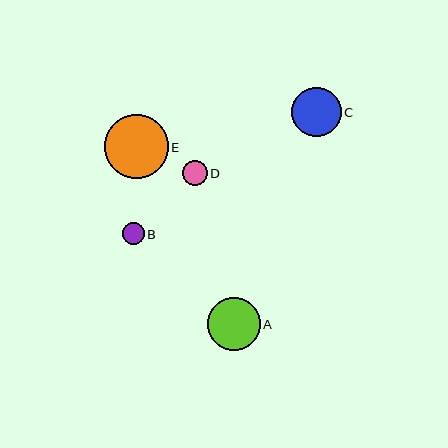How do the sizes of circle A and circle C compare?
Circle A and circle C are approximately the same size.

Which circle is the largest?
Circle E is the largest with a size of approximately 64 pixels.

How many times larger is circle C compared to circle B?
Circle C is approximately 2.3 times the size of circle B.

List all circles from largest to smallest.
From largest to smallest: E, A, C, D, B.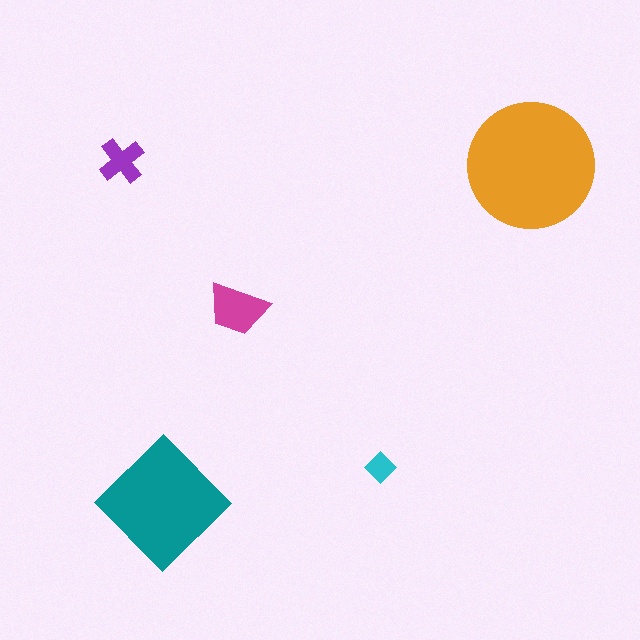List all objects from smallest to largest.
The cyan diamond, the purple cross, the magenta trapezoid, the teal diamond, the orange circle.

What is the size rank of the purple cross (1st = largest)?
4th.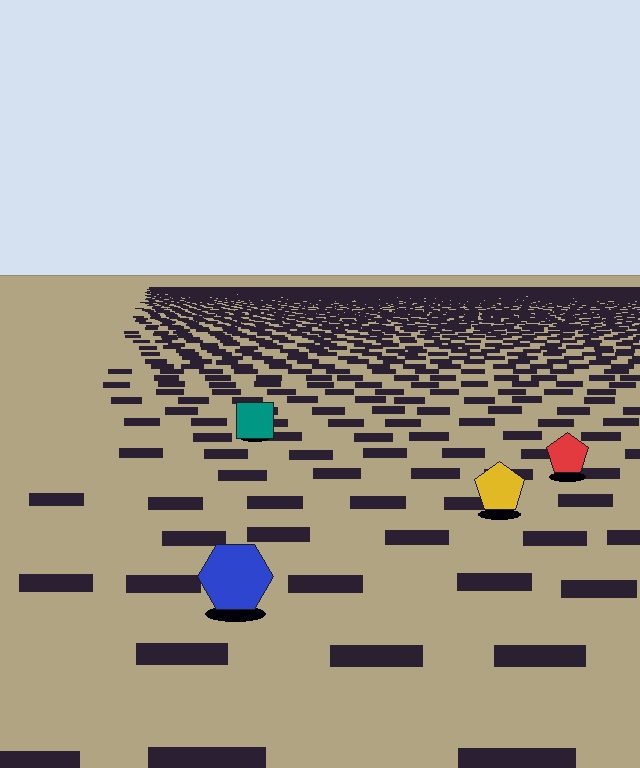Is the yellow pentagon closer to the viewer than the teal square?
Yes. The yellow pentagon is closer — you can tell from the texture gradient: the ground texture is coarser near it.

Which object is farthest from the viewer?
The teal square is farthest from the viewer. It appears smaller and the ground texture around it is denser.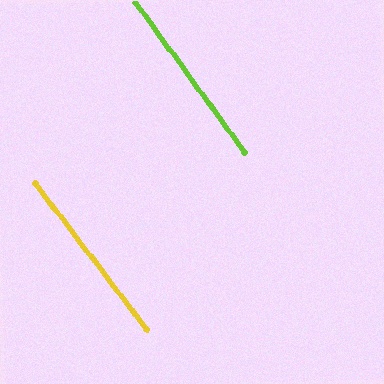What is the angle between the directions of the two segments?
Approximately 2 degrees.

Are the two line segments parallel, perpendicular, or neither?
Parallel — their directions differ by only 1.5°.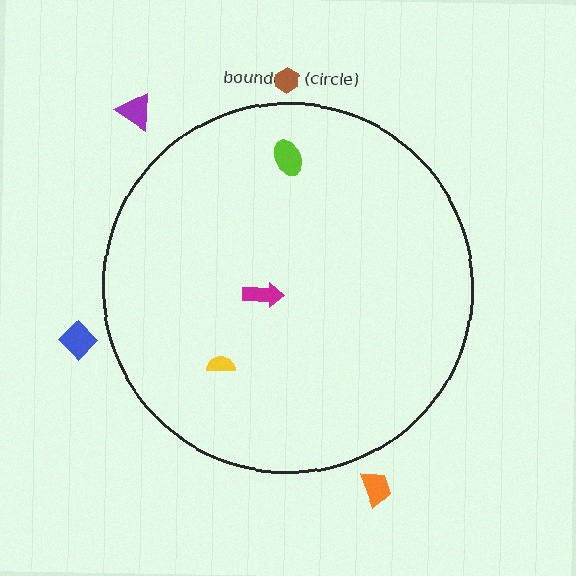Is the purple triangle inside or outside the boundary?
Outside.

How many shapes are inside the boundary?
3 inside, 4 outside.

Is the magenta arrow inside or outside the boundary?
Inside.